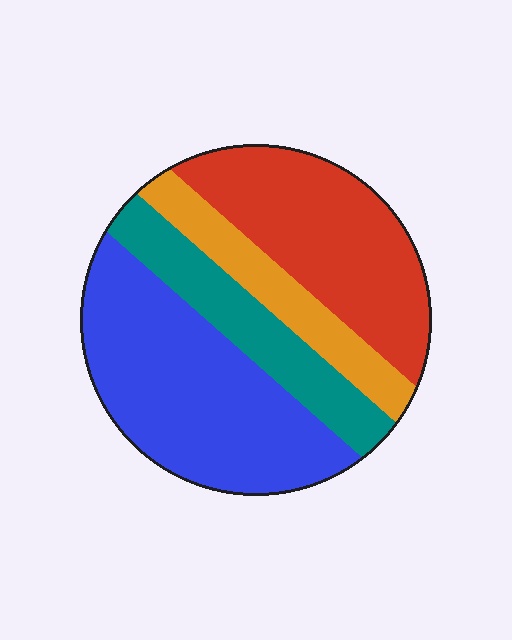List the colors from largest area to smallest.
From largest to smallest: blue, red, teal, orange.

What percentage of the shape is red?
Red takes up about one third (1/3) of the shape.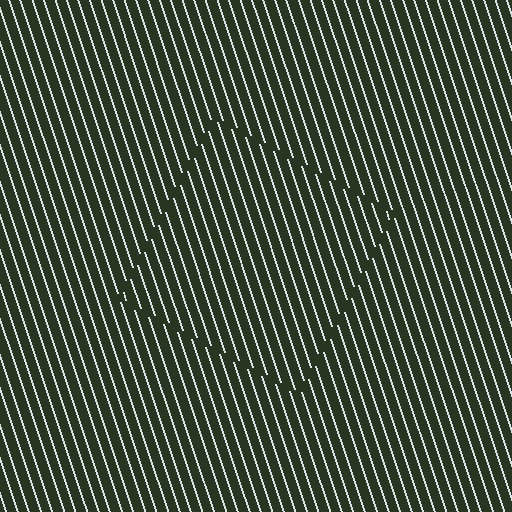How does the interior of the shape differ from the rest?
The interior of the shape contains the same grating, shifted by half a period — the contour is defined by the phase discontinuity where line-ends from the inner and outer gratings abut.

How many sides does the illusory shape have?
4 sides — the line-ends trace a square.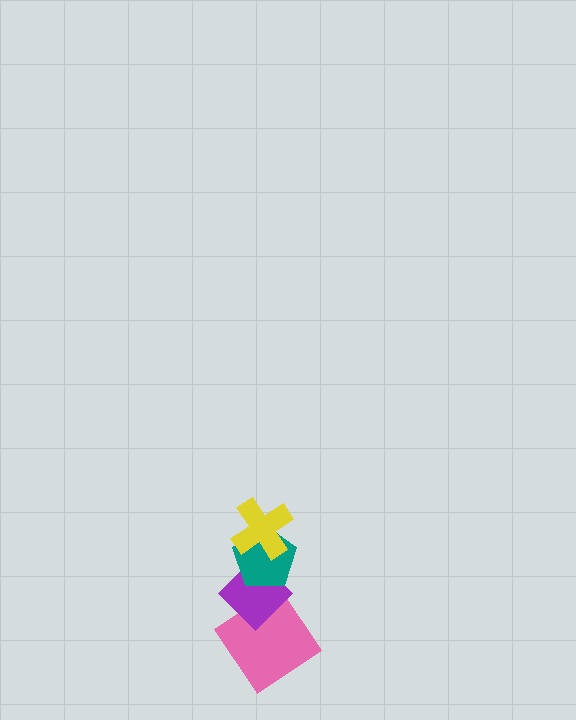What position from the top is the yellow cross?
The yellow cross is 1st from the top.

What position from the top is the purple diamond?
The purple diamond is 3rd from the top.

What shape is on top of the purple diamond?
The teal pentagon is on top of the purple diamond.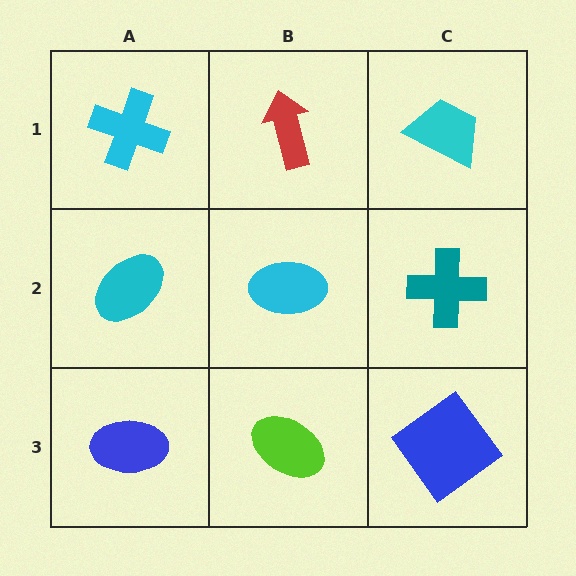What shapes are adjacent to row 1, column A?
A cyan ellipse (row 2, column A), a red arrow (row 1, column B).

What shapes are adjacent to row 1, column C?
A teal cross (row 2, column C), a red arrow (row 1, column B).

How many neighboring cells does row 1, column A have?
2.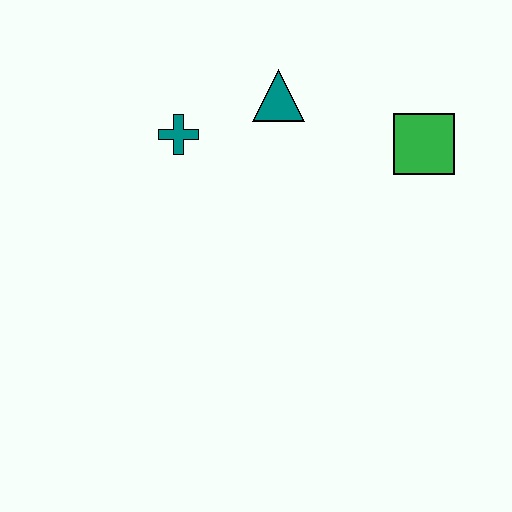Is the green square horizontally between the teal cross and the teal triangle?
No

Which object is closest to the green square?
The teal triangle is closest to the green square.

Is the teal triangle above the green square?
Yes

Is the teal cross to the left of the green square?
Yes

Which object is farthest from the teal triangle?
The green square is farthest from the teal triangle.